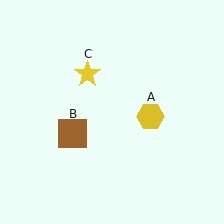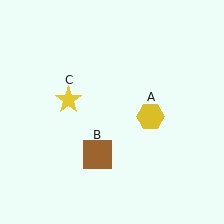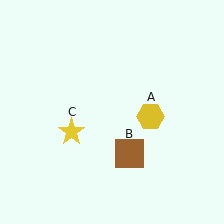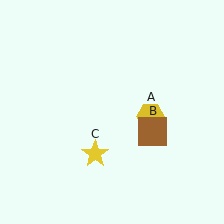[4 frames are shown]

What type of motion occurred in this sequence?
The brown square (object B), yellow star (object C) rotated counterclockwise around the center of the scene.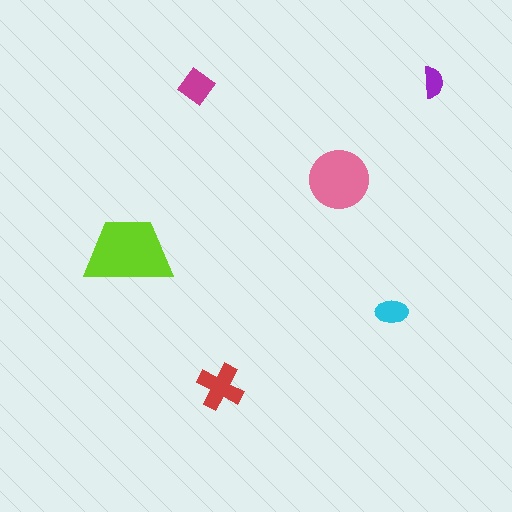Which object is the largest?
The lime trapezoid.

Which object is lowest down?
The red cross is bottommost.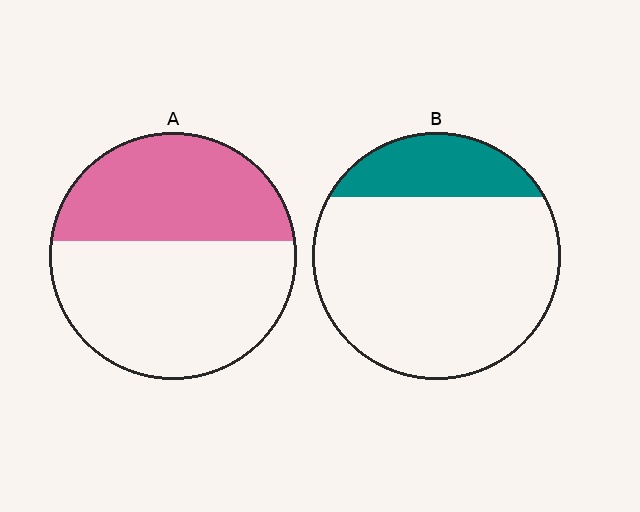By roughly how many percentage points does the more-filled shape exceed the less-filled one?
By roughly 20 percentage points (A over B).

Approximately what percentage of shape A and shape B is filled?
A is approximately 40% and B is approximately 20%.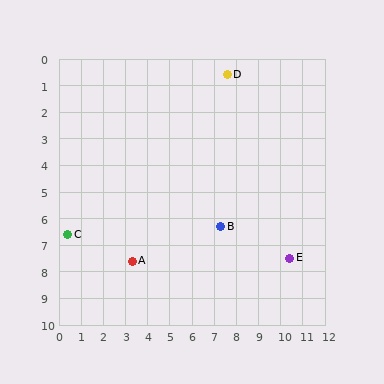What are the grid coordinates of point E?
Point E is at approximately (10.4, 7.5).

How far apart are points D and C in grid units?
Points D and C are about 9.4 grid units apart.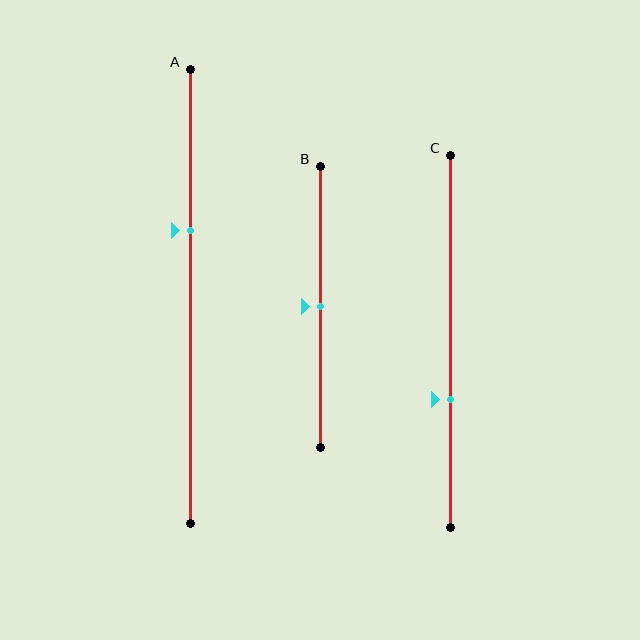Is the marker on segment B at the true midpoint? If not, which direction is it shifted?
Yes, the marker on segment B is at the true midpoint.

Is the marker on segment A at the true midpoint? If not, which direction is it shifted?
No, the marker on segment A is shifted upward by about 15% of the segment length.